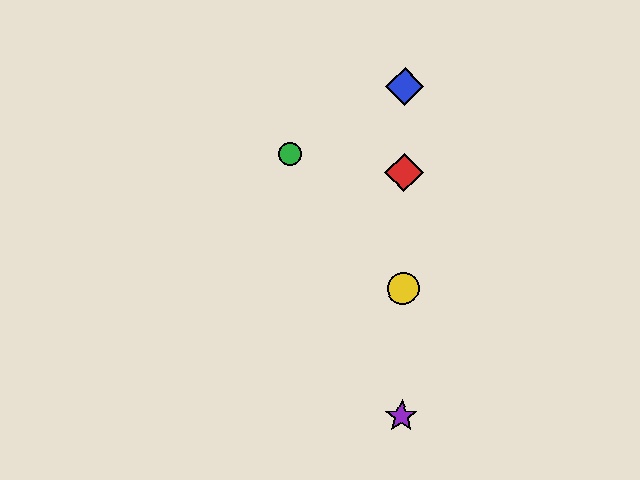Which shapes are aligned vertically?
The red diamond, the blue diamond, the yellow circle, the purple star are aligned vertically.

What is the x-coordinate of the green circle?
The green circle is at x≈290.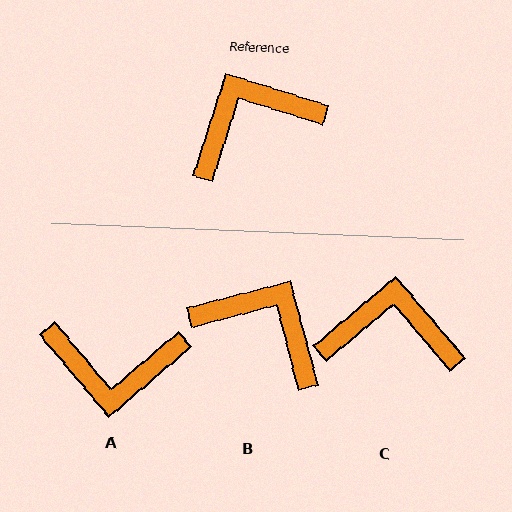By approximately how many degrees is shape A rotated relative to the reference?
Approximately 148 degrees counter-clockwise.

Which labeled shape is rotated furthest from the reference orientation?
A, about 148 degrees away.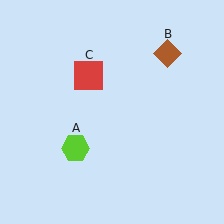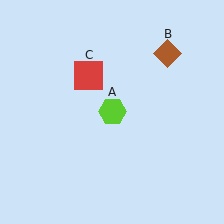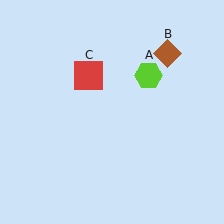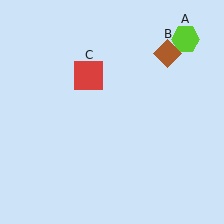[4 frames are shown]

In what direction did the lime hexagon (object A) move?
The lime hexagon (object A) moved up and to the right.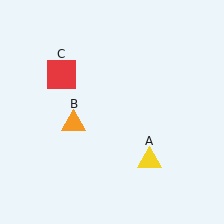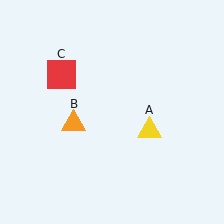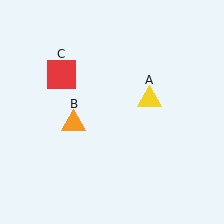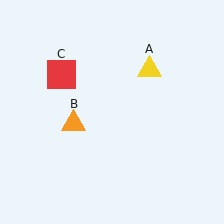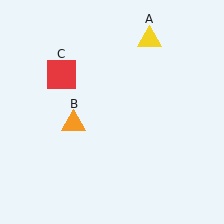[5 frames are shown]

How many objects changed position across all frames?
1 object changed position: yellow triangle (object A).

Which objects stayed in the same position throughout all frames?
Orange triangle (object B) and red square (object C) remained stationary.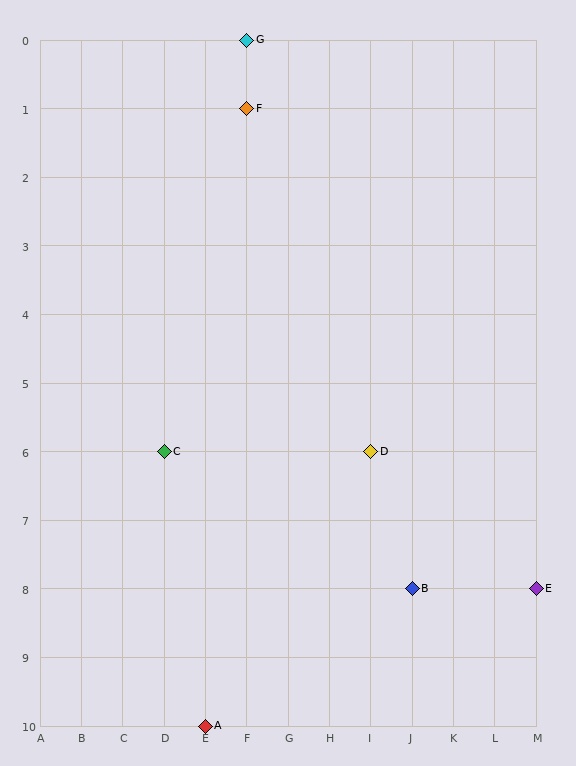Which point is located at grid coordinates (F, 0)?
Point G is at (F, 0).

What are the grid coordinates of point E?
Point E is at grid coordinates (M, 8).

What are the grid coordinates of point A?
Point A is at grid coordinates (E, 10).